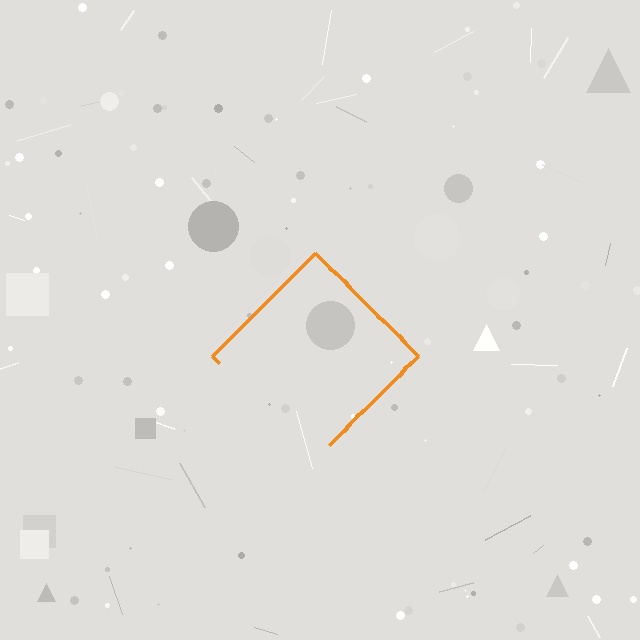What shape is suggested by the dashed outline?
The dashed outline suggests a diamond.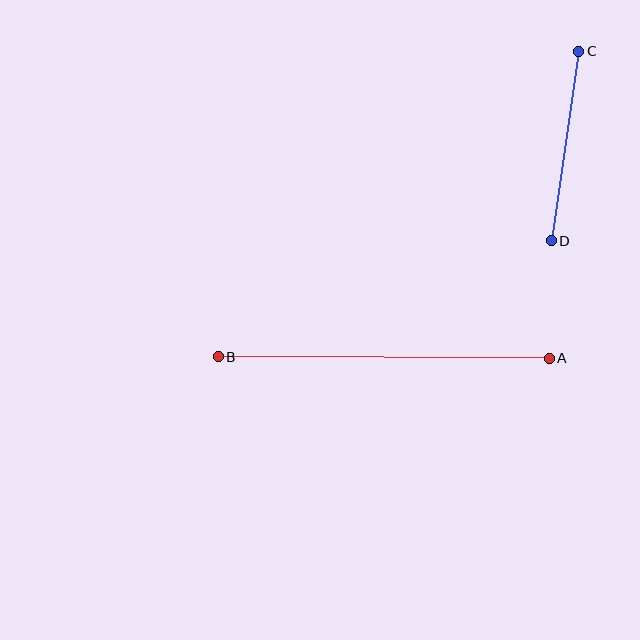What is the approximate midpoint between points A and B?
The midpoint is at approximately (384, 357) pixels.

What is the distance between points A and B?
The distance is approximately 331 pixels.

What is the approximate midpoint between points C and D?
The midpoint is at approximately (565, 146) pixels.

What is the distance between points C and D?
The distance is approximately 191 pixels.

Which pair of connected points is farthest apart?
Points A and B are farthest apart.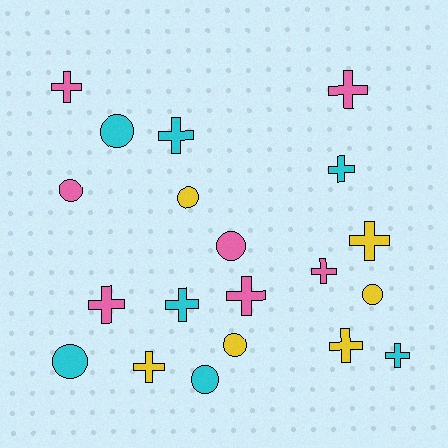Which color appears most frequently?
Pink, with 7 objects.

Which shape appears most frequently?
Cross, with 12 objects.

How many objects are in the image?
There are 20 objects.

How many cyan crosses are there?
There are 4 cyan crosses.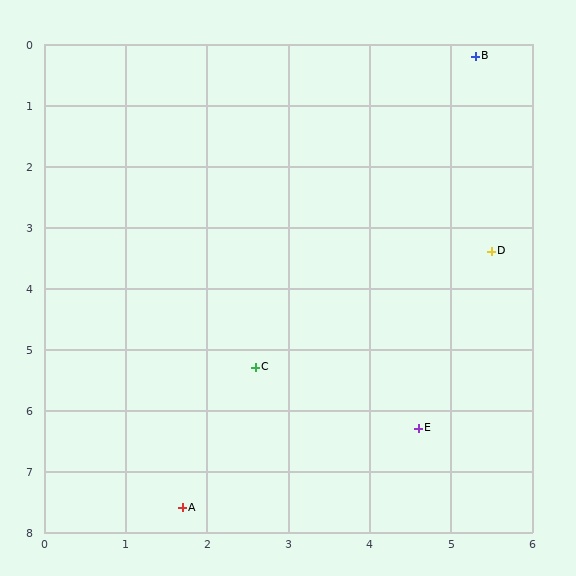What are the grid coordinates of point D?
Point D is at approximately (5.5, 3.4).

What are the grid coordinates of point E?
Point E is at approximately (4.6, 6.3).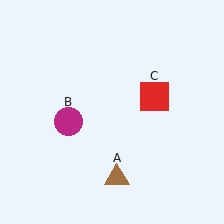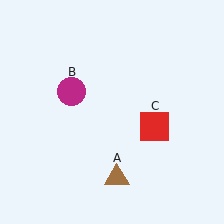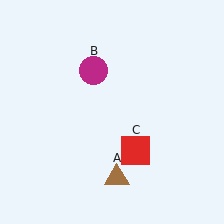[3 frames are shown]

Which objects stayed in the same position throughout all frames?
Brown triangle (object A) remained stationary.